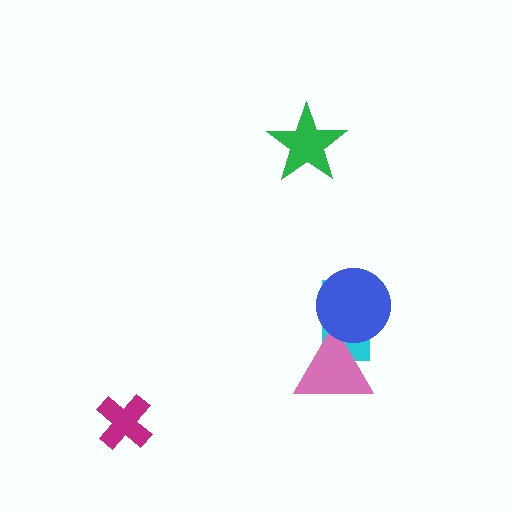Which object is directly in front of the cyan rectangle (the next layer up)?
The pink triangle is directly in front of the cyan rectangle.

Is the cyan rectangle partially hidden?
Yes, it is partially covered by another shape.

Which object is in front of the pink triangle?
The blue circle is in front of the pink triangle.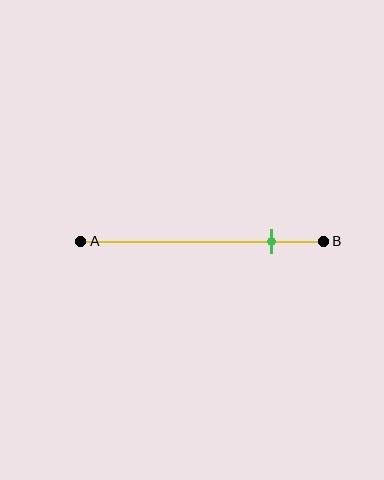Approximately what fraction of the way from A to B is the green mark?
The green mark is approximately 80% of the way from A to B.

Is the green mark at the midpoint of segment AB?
No, the mark is at about 80% from A, not at the 50% midpoint.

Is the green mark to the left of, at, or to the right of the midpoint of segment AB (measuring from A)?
The green mark is to the right of the midpoint of segment AB.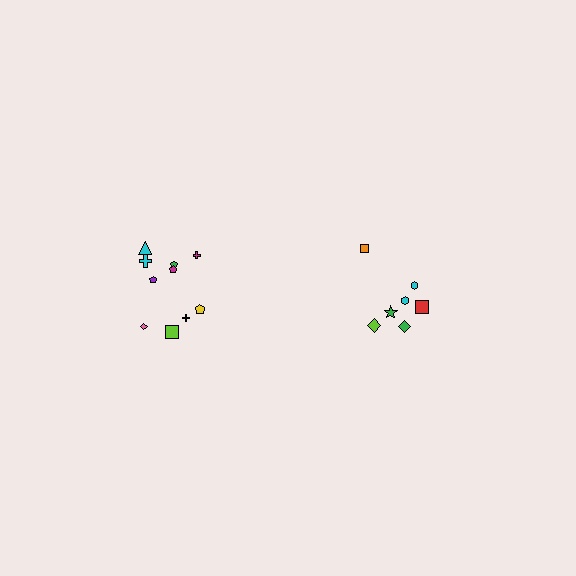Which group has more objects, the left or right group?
The left group.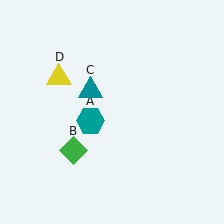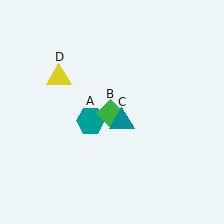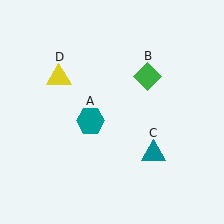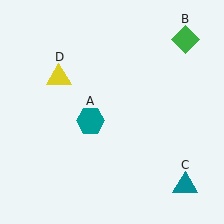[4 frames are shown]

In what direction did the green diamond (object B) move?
The green diamond (object B) moved up and to the right.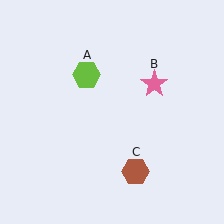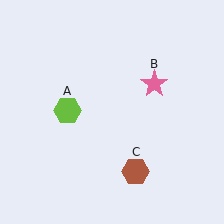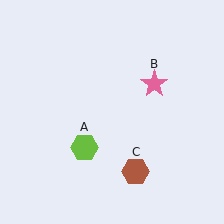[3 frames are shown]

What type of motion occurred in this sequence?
The lime hexagon (object A) rotated counterclockwise around the center of the scene.